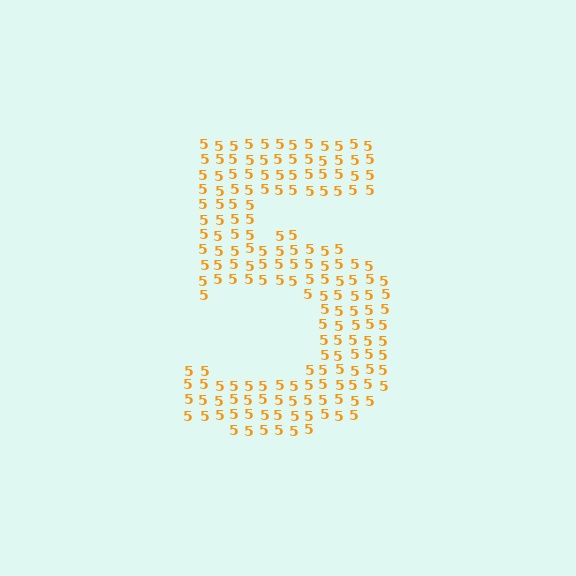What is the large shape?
The large shape is the digit 5.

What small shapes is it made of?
It is made of small digit 5's.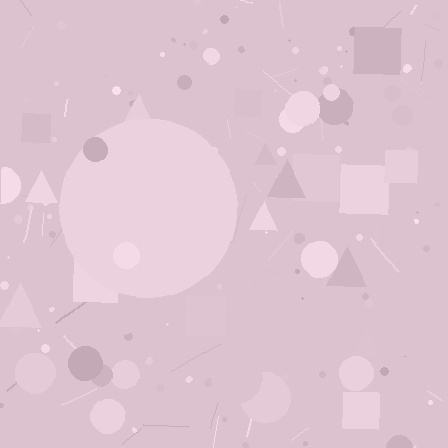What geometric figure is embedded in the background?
A circle is embedded in the background.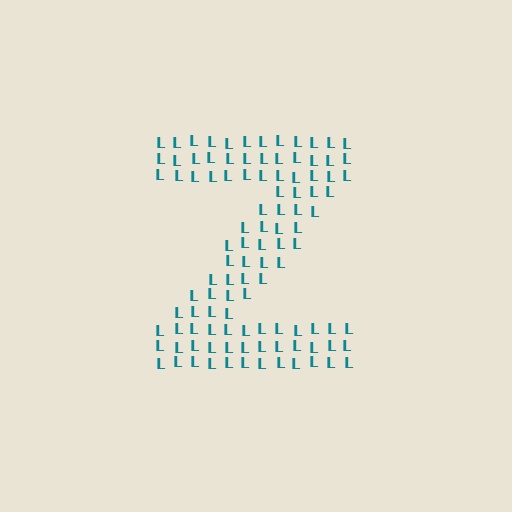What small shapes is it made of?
It is made of small letter L's.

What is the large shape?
The large shape is the letter Z.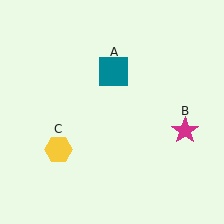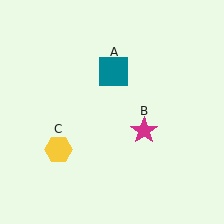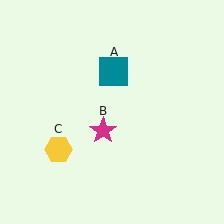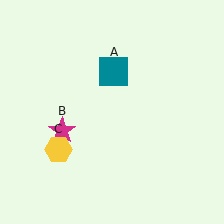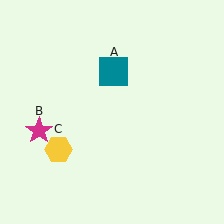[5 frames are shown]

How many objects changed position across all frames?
1 object changed position: magenta star (object B).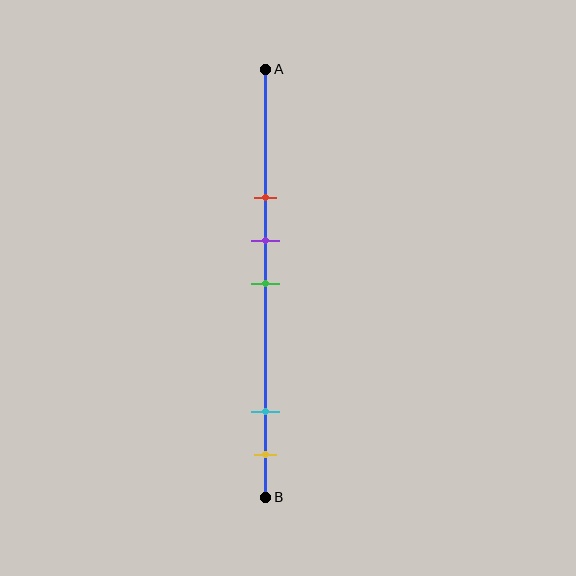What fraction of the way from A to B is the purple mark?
The purple mark is approximately 40% (0.4) of the way from A to B.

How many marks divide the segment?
There are 5 marks dividing the segment.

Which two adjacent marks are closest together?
The purple and green marks are the closest adjacent pair.